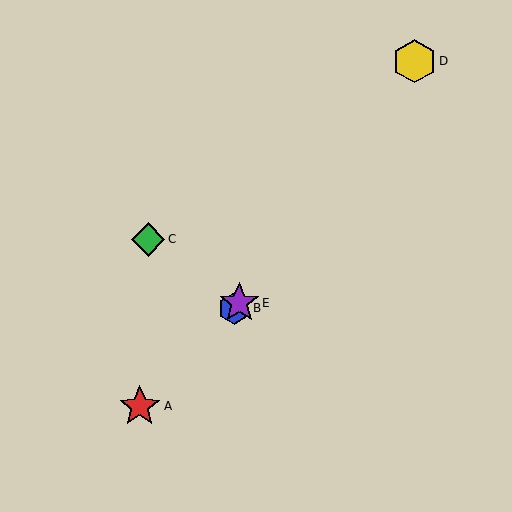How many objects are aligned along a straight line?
3 objects (A, B, E) are aligned along a straight line.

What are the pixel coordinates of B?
Object B is at (234, 308).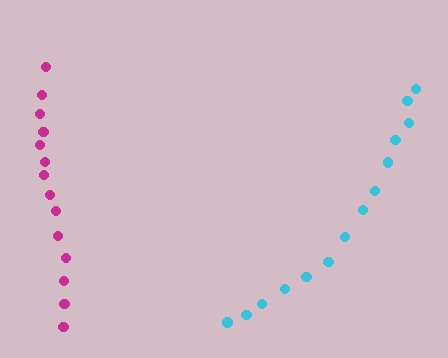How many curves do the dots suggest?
There are 2 distinct paths.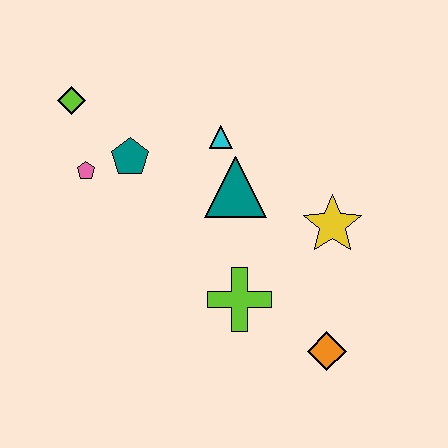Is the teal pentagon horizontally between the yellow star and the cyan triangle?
No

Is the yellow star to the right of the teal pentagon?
Yes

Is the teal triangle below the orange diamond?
No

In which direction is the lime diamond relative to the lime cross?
The lime diamond is above the lime cross.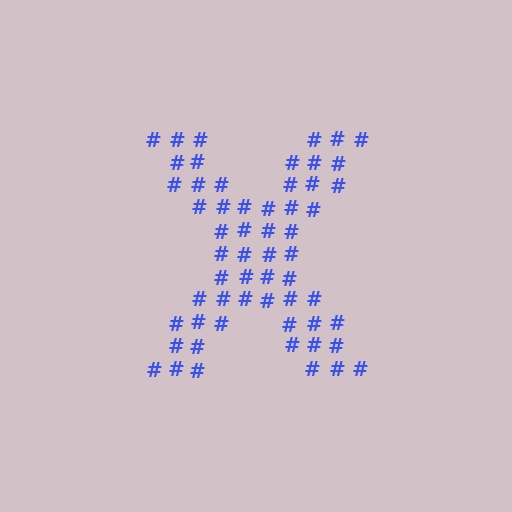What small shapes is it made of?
It is made of small hash symbols.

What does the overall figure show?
The overall figure shows the letter X.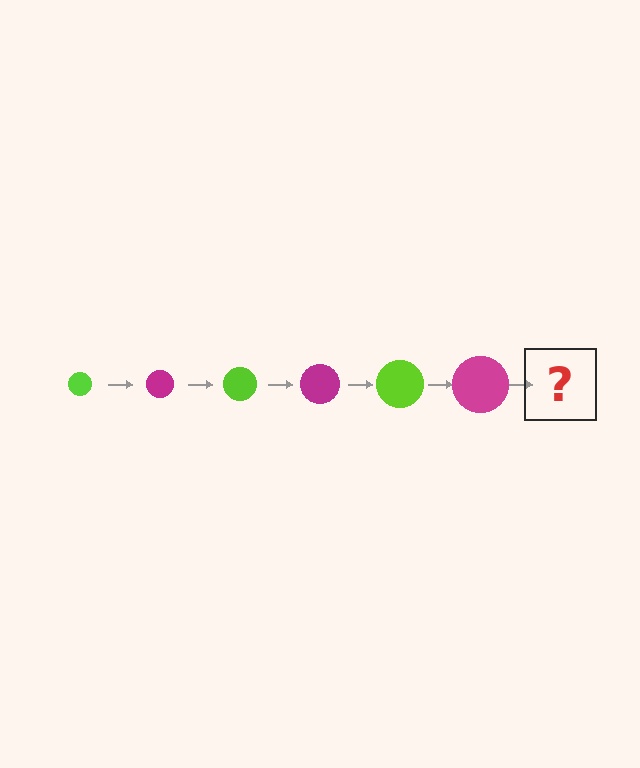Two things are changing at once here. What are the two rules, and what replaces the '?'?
The two rules are that the circle grows larger each step and the color cycles through lime and magenta. The '?' should be a lime circle, larger than the previous one.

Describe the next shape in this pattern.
It should be a lime circle, larger than the previous one.